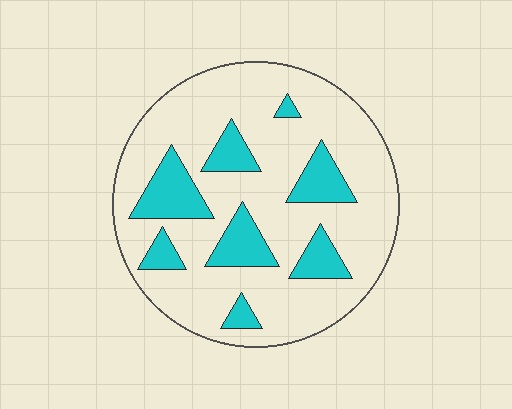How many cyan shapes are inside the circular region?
8.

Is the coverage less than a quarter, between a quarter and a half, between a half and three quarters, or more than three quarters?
Less than a quarter.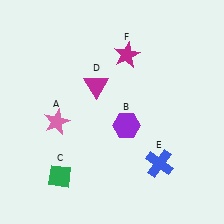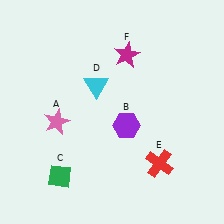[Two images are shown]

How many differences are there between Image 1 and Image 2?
There are 2 differences between the two images.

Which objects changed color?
D changed from magenta to cyan. E changed from blue to red.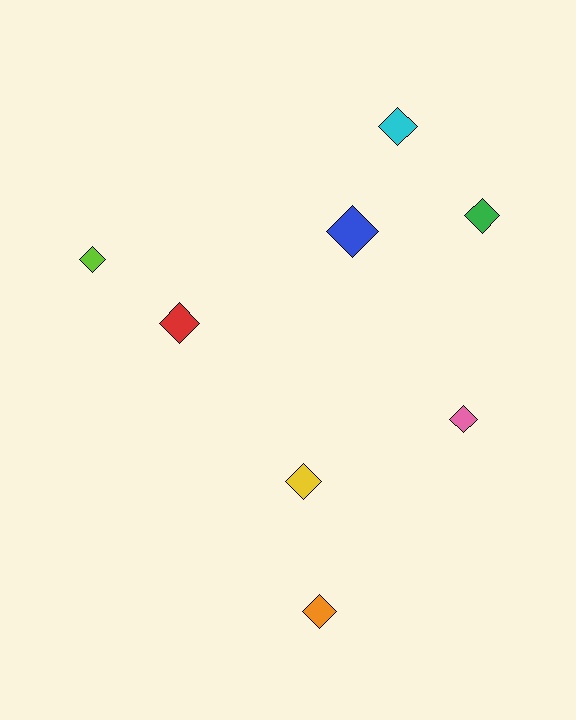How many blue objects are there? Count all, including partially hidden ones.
There is 1 blue object.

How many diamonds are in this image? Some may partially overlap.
There are 8 diamonds.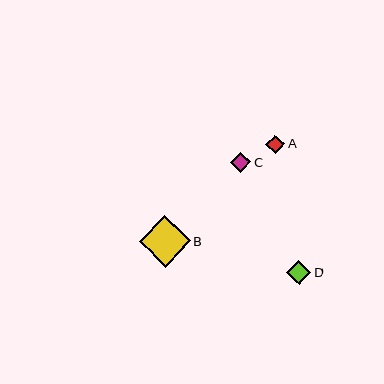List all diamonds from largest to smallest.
From largest to smallest: B, D, C, A.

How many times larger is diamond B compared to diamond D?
Diamond B is approximately 2.1 times the size of diamond D.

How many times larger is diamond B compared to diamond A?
Diamond B is approximately 2.7 times the size of diamond A.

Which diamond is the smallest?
Diamond A is the smallest with a size of approximately 19 pixels.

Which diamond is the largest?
Diamond B is the largest with a size of approximately 51 pixels.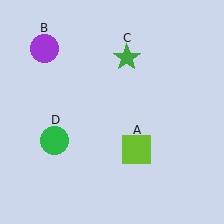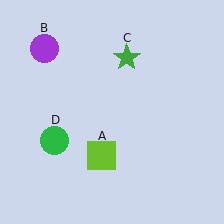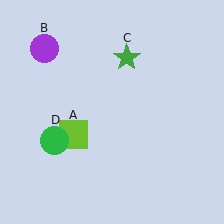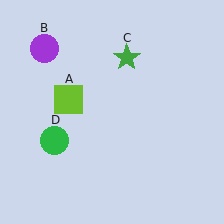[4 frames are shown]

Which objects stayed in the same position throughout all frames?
Purple circle (object B) and green star (object C) and green circle (object D) remained stationary.